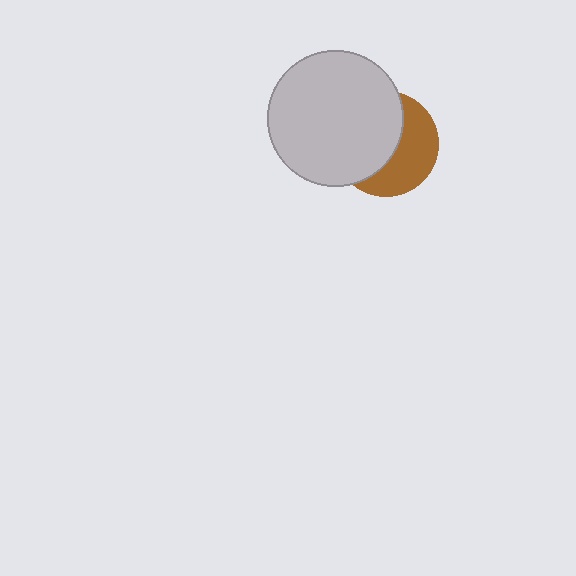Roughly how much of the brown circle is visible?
A small part of it is visible (roughly 45%).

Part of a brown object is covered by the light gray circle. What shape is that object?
It is a circle.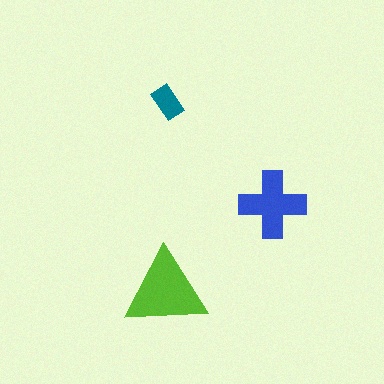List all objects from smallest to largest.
The teal rectangle, the blue cross, the lime triangle.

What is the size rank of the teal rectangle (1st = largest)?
3rd.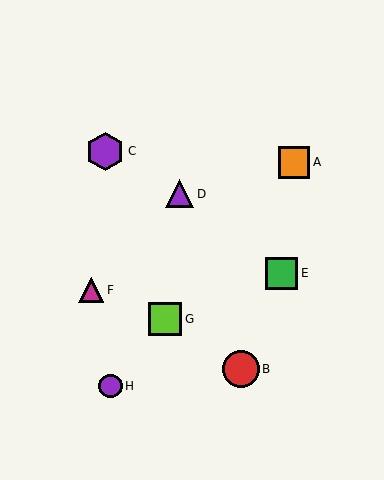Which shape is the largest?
The purple hexagon (labeled C) is the largest.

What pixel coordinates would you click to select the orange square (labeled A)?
Click at (294, 162) to select the orange square A.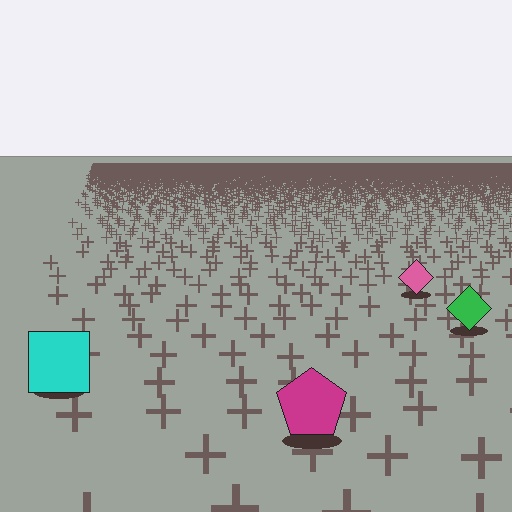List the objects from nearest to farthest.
From nearest to farthest: the magenta pentagon, the cyan square, the green diamond, the pink diamond.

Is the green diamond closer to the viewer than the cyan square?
No. The cyan square is closer — you can tell from the texture gradient: the ground texture is coarser near it.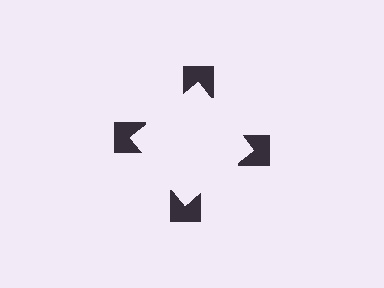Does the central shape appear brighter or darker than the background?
It typically appears slightly brighter than the background, even though no actual brightness change is drawn.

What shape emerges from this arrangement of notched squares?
An illusory square — its edges are inferred from the aligned wedge cuts in the notched squares, not physically drawn.